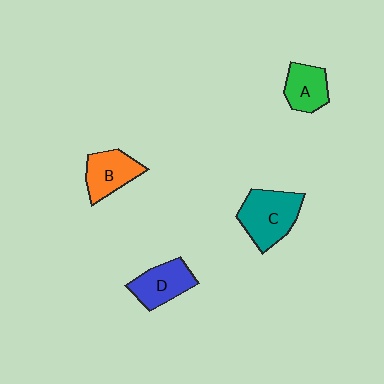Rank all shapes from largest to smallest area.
From largest to smallest: C (teal), D (blue), B (orange), A (green).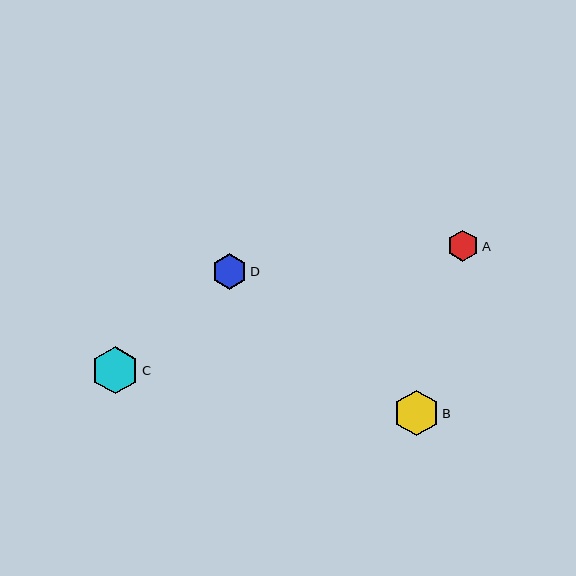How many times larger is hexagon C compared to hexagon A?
Hexagon C is approximately 1.5 times the size of hexagon A.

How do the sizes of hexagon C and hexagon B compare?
Hexagon C and hexagon B are approximately the same size.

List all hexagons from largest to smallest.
From largest to smallest: C, B, D, A.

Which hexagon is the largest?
Hexagon C is the largest with a size of approximately 47 pixels.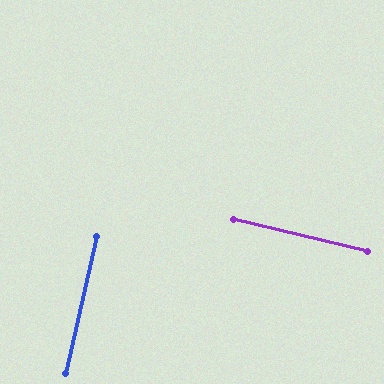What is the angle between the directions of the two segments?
Approximately 89 degrees.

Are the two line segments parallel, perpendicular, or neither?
Perpendicular — they meet at approximately 89°.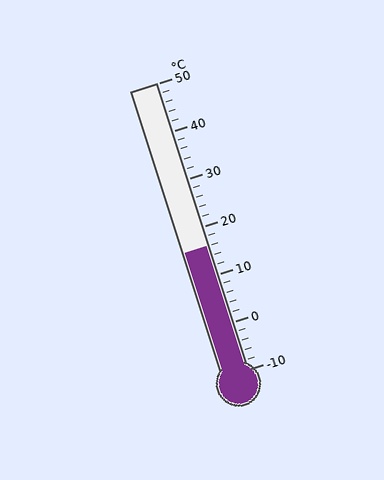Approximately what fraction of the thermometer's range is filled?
The thermometer is filled to approximately 45% of its range.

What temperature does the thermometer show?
The thermometer shows approximately 16°C.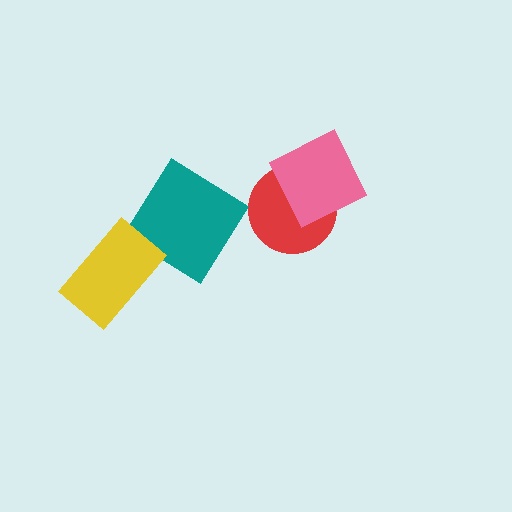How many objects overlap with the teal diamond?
0 objects overlap with the teal diamond.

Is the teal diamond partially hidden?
No, no other shape covers it.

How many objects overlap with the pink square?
1 object overlaps with the pink square.